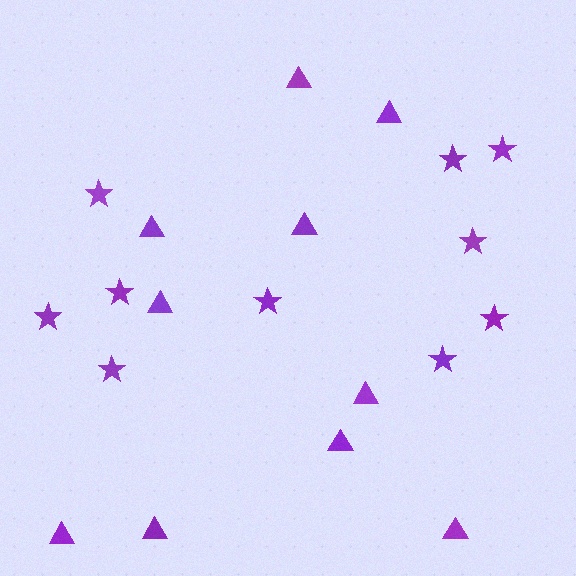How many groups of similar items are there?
There are 2 groups: one group of stars (10) and one group of triangles (10).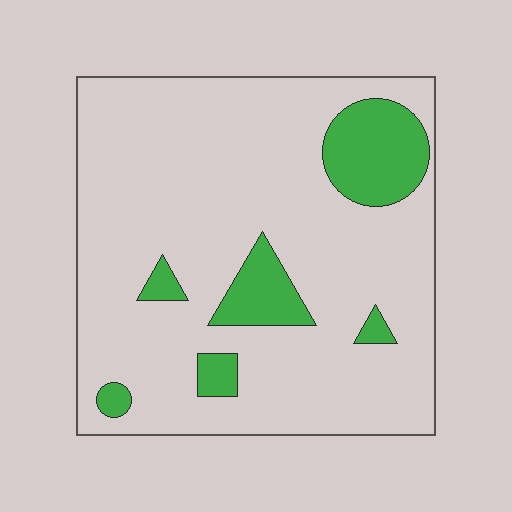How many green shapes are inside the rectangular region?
6.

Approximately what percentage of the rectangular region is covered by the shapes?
Approximately 15%.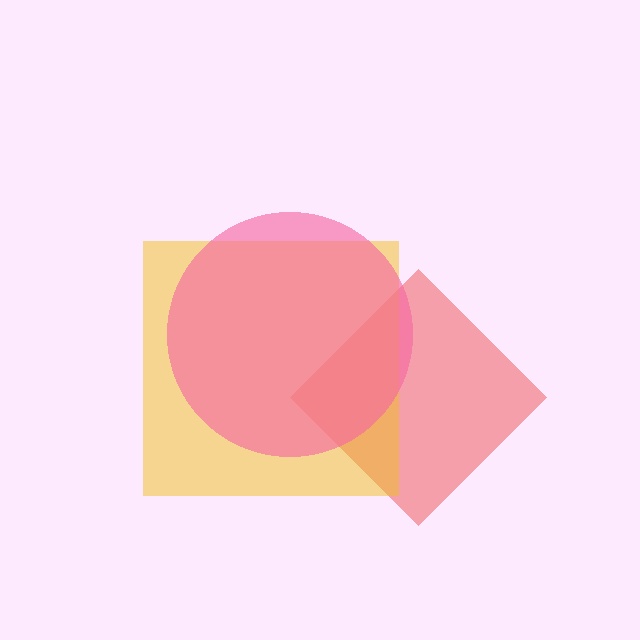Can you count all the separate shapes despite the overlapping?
Yes, there are 3 separate shapes.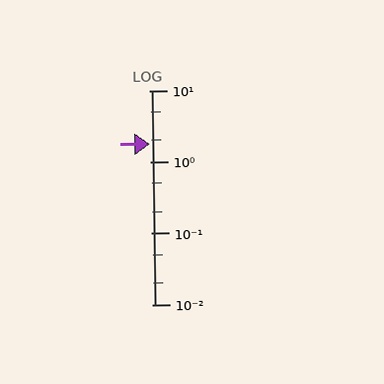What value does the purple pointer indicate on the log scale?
The pointer indicates approximately 1.8.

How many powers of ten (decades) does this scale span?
The scale spans 3 decades, from 0.01 to 10.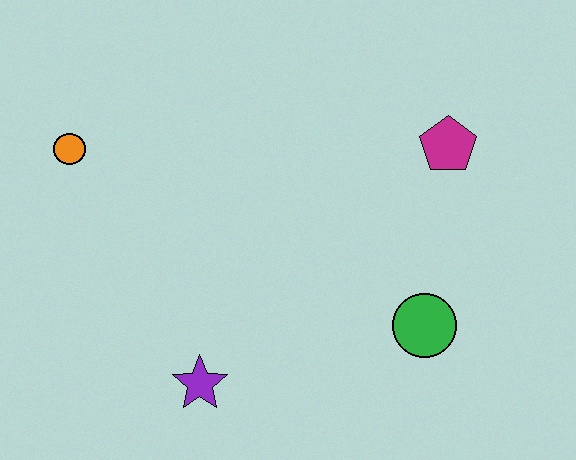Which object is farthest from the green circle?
The orange circle is farthest from the green circle.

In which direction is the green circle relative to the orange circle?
The green circle is to the right of the orange circle.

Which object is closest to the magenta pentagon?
The green circle is closest to the magenta pentagon.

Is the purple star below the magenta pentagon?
Yes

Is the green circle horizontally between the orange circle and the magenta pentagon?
Yes